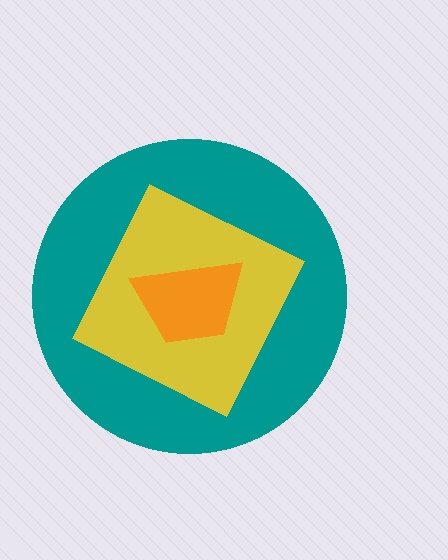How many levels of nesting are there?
3.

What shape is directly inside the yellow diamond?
The orange trapezoid.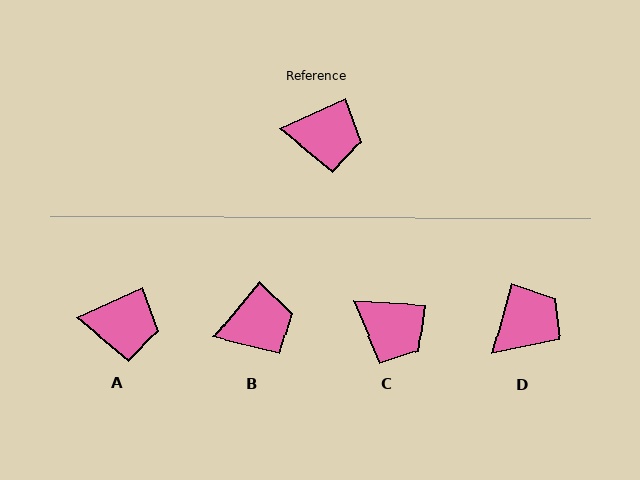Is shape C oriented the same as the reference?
No, it is off by about 28 degrees.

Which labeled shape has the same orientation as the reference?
A.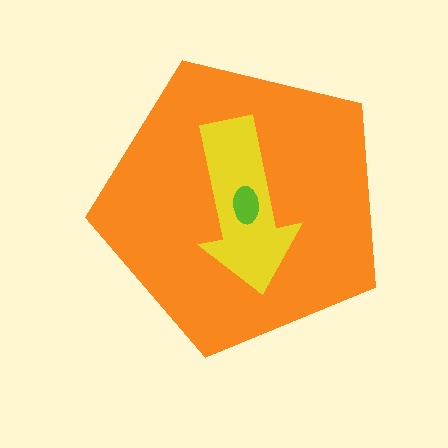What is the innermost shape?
The lime ellipse.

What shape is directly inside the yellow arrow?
The lime ellipse.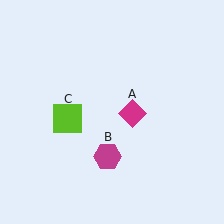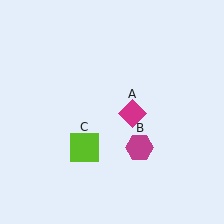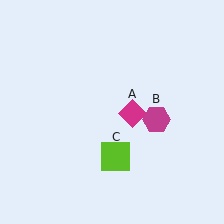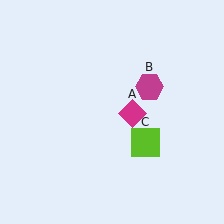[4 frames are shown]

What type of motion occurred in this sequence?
The magenta hexagon (object B), lime square (object C) rotated counterclockwise around the center of the scene.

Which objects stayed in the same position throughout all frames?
Magenta diamond (object A) remained stationary.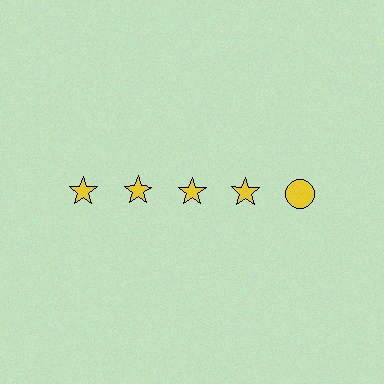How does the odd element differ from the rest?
It has a different shape: circle instead of star.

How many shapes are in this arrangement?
There are 5 shapes arranged in a grid pattern.